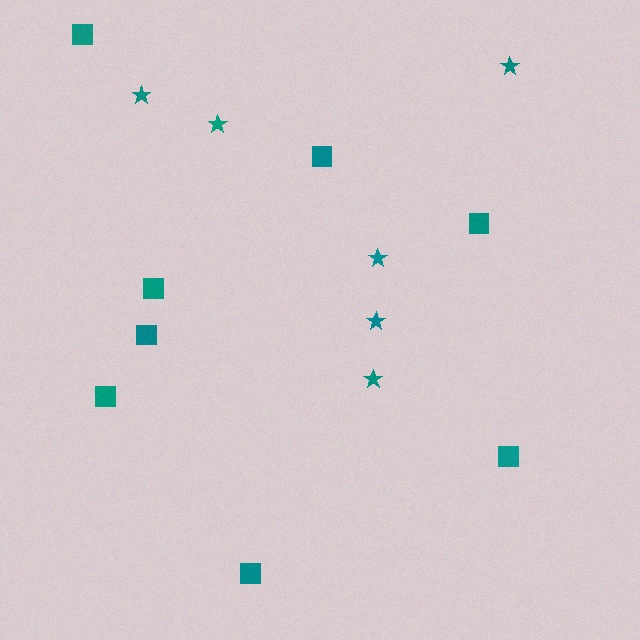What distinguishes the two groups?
There are 2 groups: one group of squares (8) and one group of stars (6).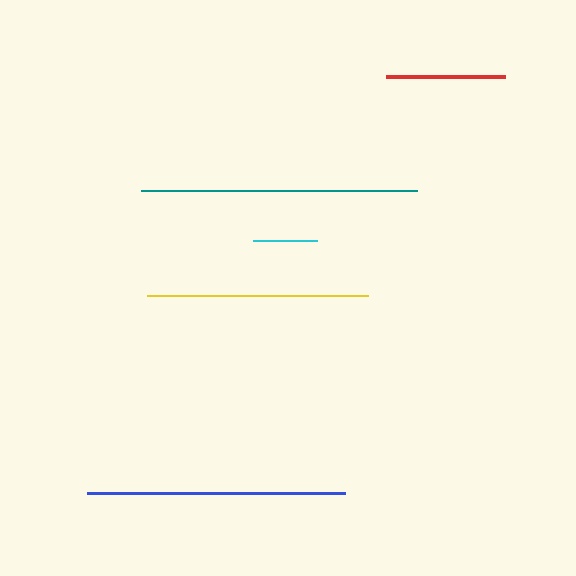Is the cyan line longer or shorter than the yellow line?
The yellow line is longer than the cyan line.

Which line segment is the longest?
The teal line is the longest at approximately 275 pixels.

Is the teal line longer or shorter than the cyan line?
The teal line is longer than the cyan line.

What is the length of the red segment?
The red segment is approximately 119 pixels long.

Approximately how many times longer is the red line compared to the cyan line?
The red line is approximately 1.9 times the length of the cyan line.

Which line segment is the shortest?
The cyan line is the shortest at approximately 64 pixels.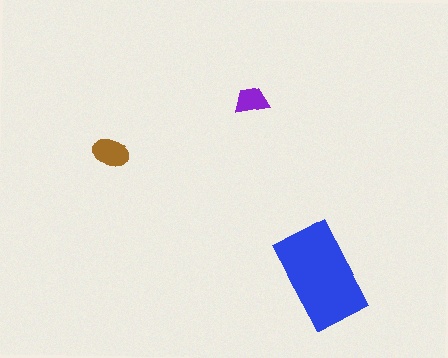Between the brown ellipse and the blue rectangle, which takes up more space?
The blue rectangle.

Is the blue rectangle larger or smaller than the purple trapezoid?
Larger.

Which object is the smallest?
The purple trapezoid.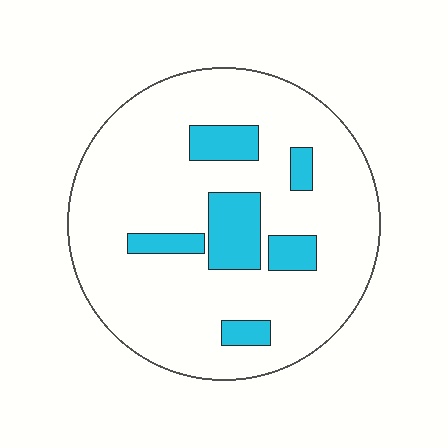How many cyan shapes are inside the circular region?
6.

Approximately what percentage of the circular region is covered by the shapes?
Approximately 15%.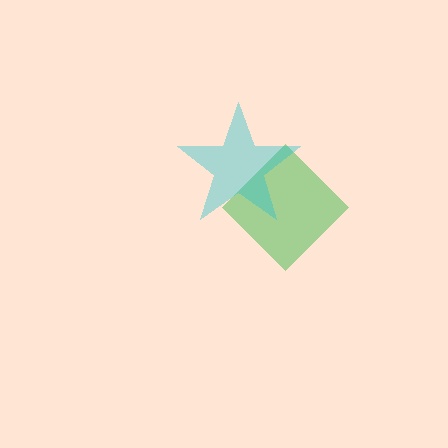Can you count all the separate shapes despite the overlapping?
Yes, there are 2 separate shapes.